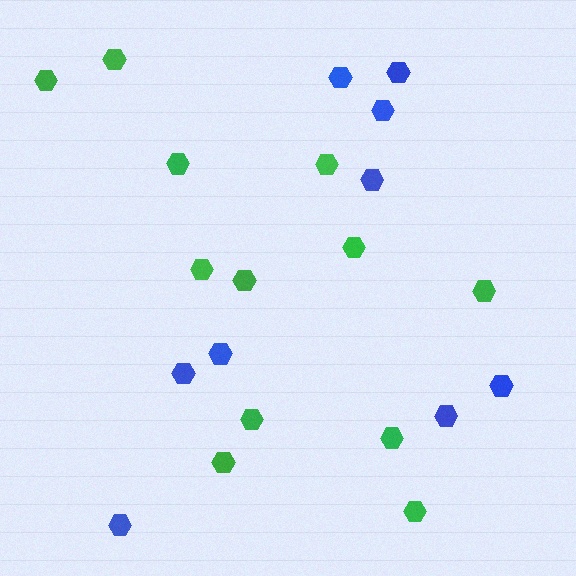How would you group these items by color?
There are 2 groups: one group of blue hexagons (9) and one group of green hexagons (12).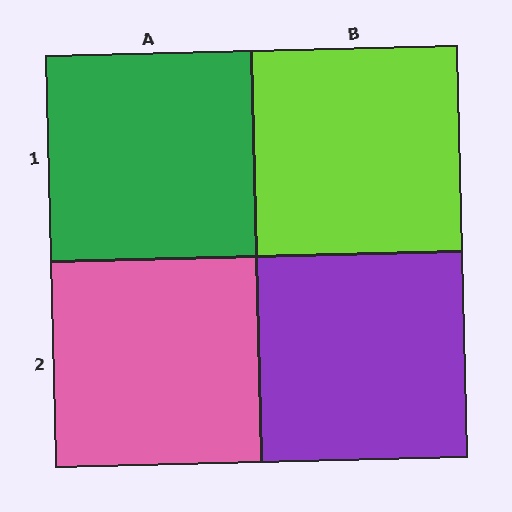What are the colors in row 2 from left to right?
Pink, purple.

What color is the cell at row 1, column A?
Green.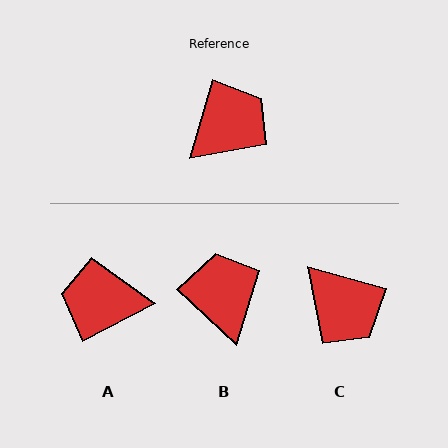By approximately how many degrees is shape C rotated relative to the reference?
Approximately 89 degrees clockwise.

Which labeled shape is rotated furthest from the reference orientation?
A, about 134 degrees away.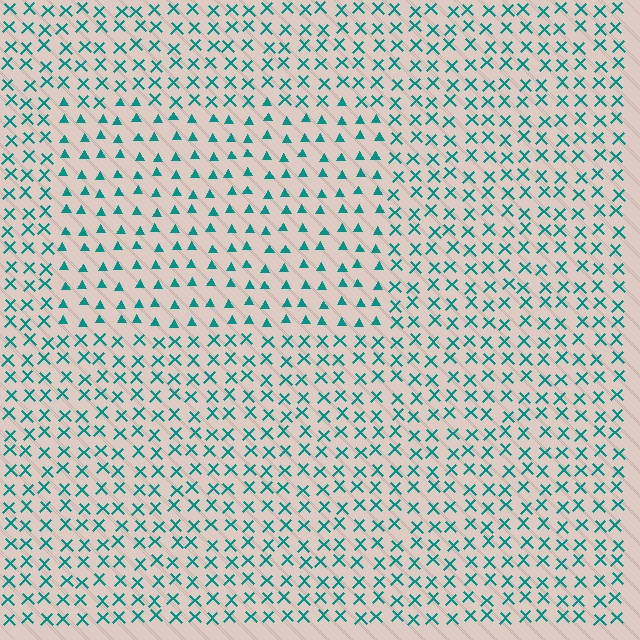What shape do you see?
I see a rectangle.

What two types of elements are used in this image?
The image uses triangles inside the rectangle region and X marks outside it.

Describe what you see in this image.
The image is filled with small teal elements arranged in a uniform grid. A rectangle-shaped region contains triangles, while the surrounding area contains X marks. The boundary is defined purely by the change in element shape.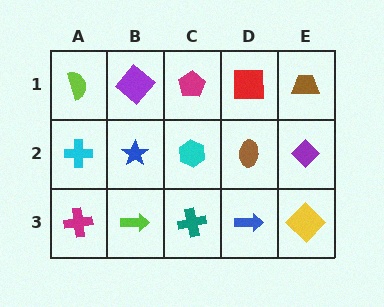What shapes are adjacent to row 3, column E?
A purple diamond (row 2, column E), a blue arrow (row 3, column D).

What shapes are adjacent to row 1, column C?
A cyan hexagon (row 2, column C), a purple diamond (row 1, column B), a red square (row 1, column D).